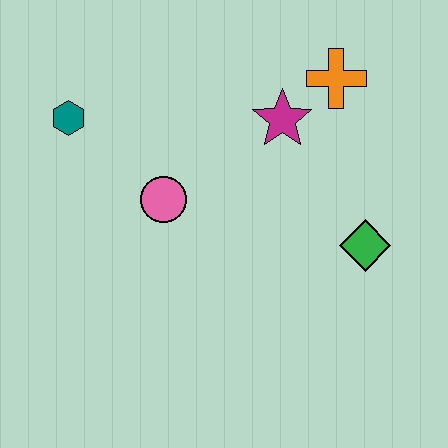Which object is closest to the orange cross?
The magenta star is closest to the orange cross.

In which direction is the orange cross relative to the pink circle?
The orange cross is to the right of the pink circle.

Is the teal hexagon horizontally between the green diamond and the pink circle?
No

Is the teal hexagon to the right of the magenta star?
No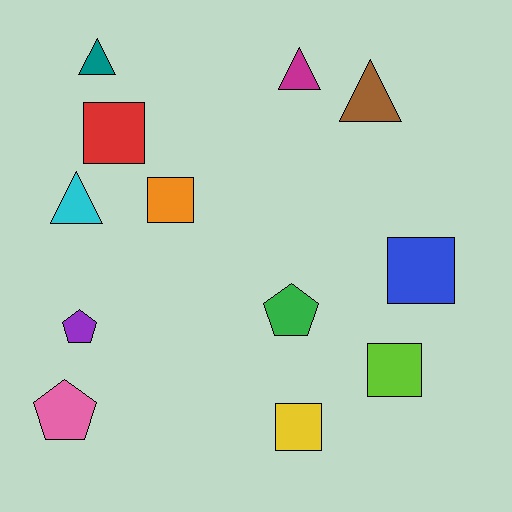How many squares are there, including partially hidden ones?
There are 5 squares.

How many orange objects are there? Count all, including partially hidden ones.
There is 1 orange object.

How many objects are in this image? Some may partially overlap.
There are 12 objects.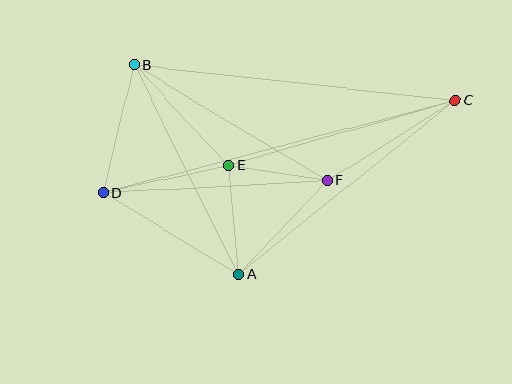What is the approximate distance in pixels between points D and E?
The distance between D and E is approximately 129 pixels.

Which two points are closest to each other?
Points E and F are closest to each other.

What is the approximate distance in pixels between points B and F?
The distance between B and F is approximately 225 pixels.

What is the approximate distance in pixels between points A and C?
The distance between A and C is approximately 278 pixels.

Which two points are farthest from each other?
Points C and D are farthest from each other.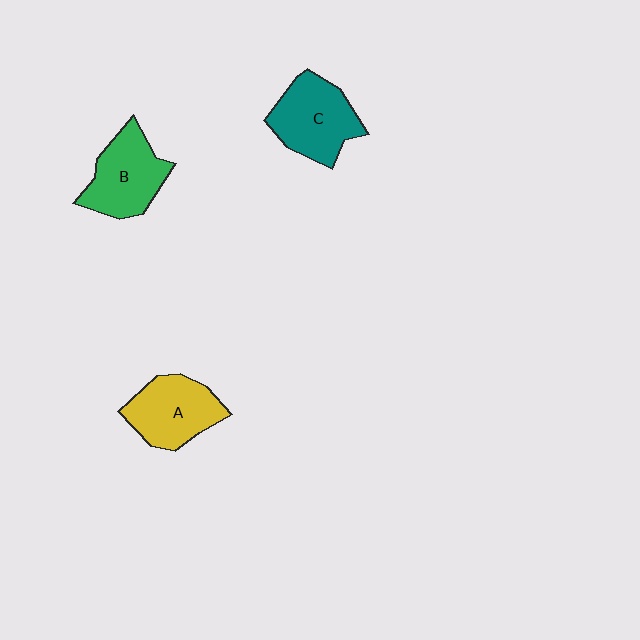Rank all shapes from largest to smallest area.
From largest to smallest: C (teal), B (green), A (yellow).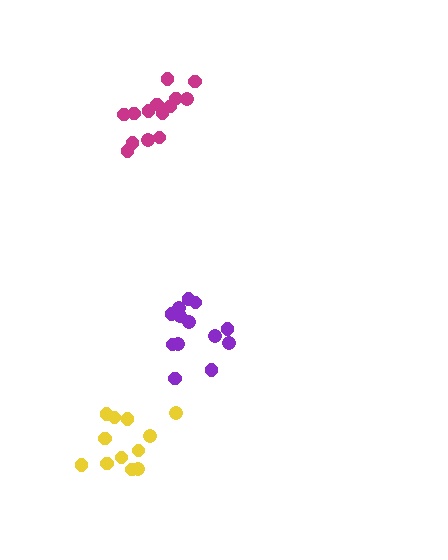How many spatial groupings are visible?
There are 3 spatial groupings.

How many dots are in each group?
Group 1: 14 dots, Group 2: 13 dots, Group 3: 12 dots (39 total).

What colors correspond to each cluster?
The clusters are colored: magenta, purple, yellow.